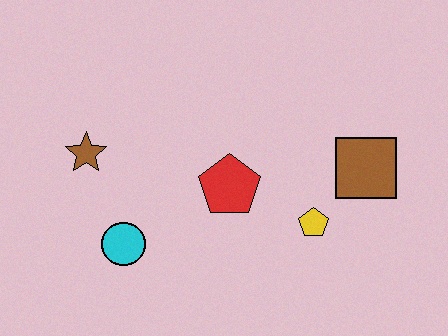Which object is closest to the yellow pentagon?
The brown square is closest to the yellow pentagon.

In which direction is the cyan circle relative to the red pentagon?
The cyan circle is to the left of the red pentagon.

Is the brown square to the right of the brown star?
Yes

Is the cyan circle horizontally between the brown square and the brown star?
Yes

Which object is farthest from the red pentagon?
The brown star is farthest from the red pentagon.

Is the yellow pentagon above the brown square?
No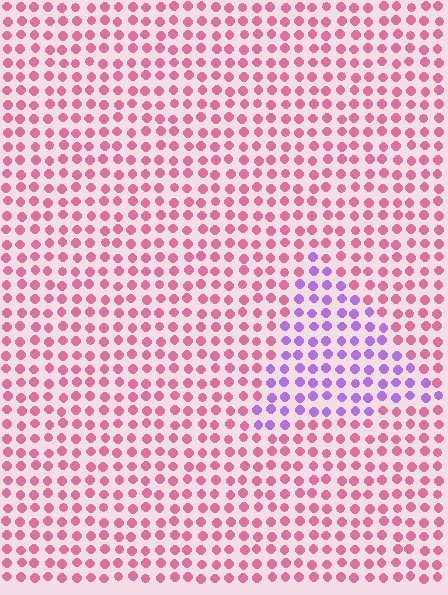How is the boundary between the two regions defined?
The boundary is defined purely by a slight shift in hue (about 57 degrees). Spacing, size, and orientation are identical on both sides.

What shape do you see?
I see a triangle.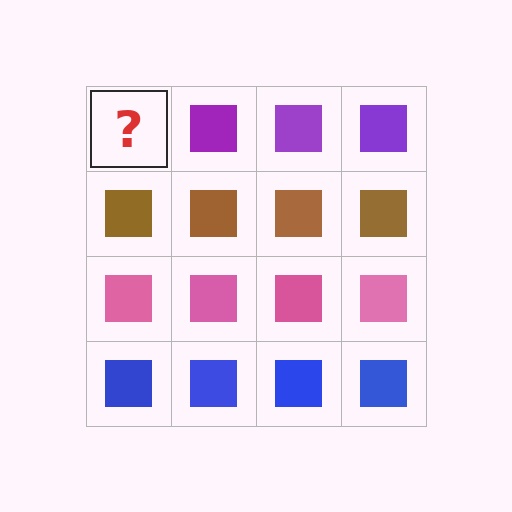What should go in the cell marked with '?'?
The missing cell should contain a purple square.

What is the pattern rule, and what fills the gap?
The rule is that each row has a consistent color. The gap should be filled with a purple square.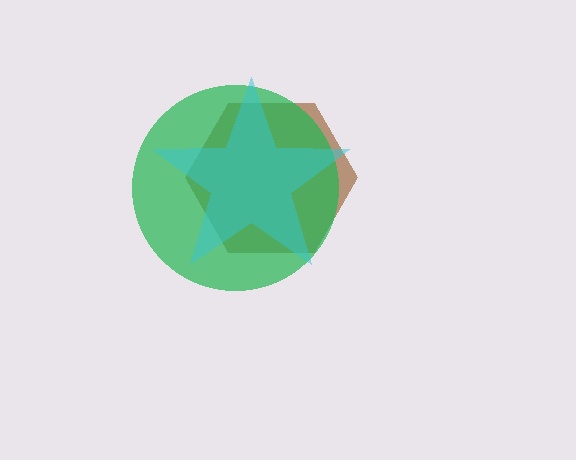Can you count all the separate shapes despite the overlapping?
Yes, there are 3 separate shapes.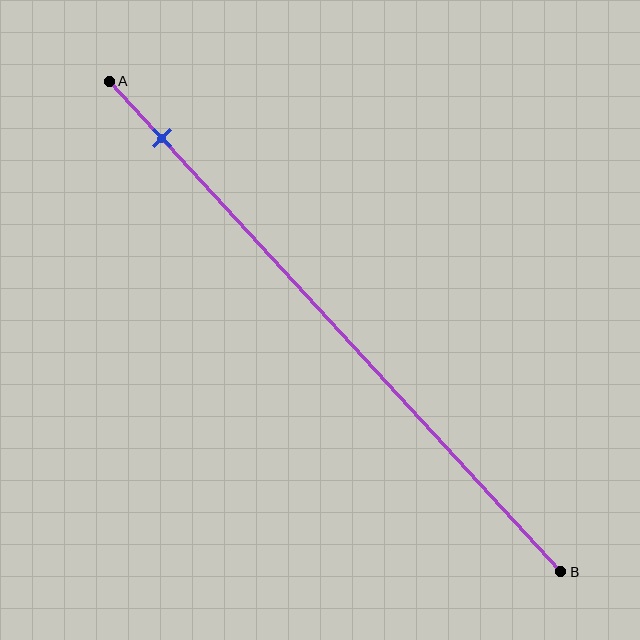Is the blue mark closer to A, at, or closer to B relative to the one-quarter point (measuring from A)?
The blue mark is closer to point A than the one-quarter point of segment AB.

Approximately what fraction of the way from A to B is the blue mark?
The blue mark is approximately 10% of the way from A to B.